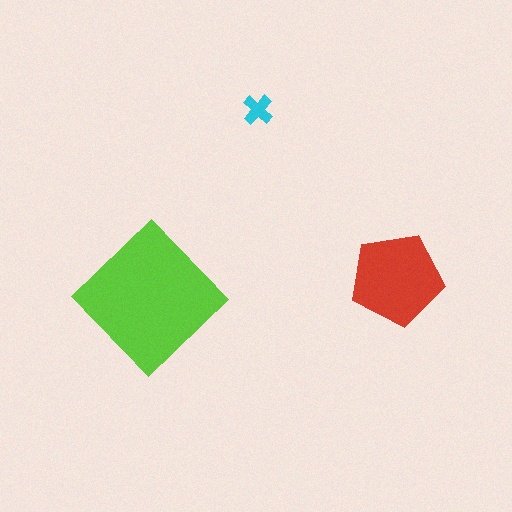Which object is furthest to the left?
The lime diamond is leftmost.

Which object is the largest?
The lime diamond.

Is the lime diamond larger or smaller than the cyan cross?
Larger.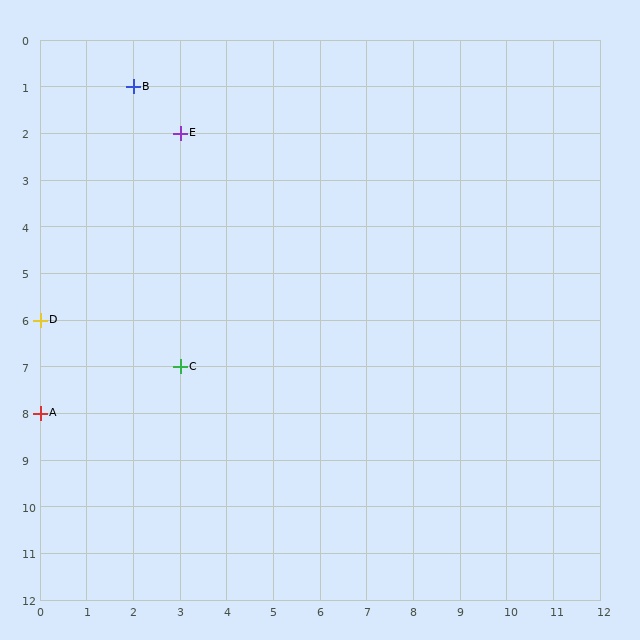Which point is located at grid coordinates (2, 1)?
Point B is at (2, 1).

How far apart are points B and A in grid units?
Points B and A are 2 columns and 7 rows apart (about 7.3 grid units diagonally).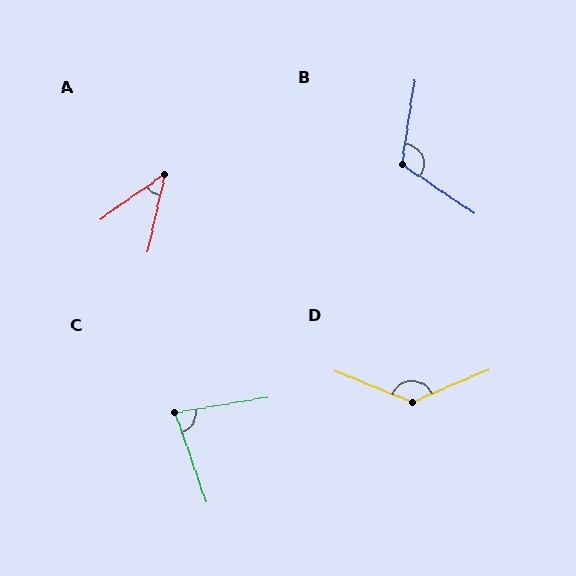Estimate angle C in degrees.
Approximately 80 degrees.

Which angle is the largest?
D, at approximately 134 degrees.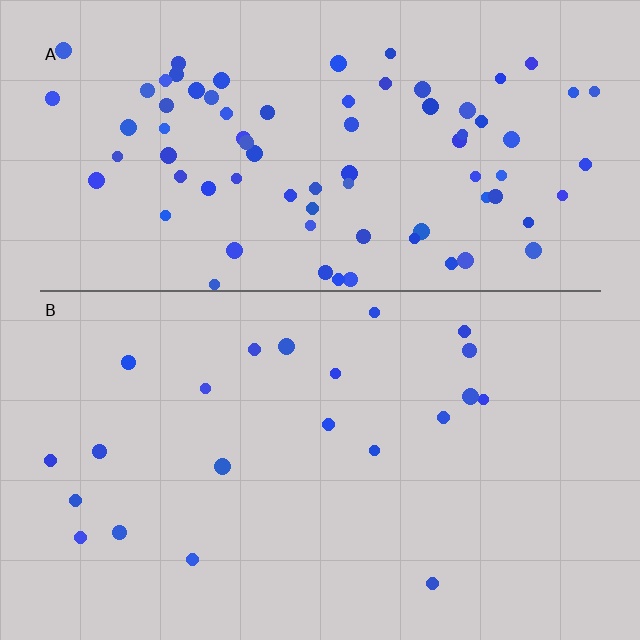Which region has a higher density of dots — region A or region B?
A (the top).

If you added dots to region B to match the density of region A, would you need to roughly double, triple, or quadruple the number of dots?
Approximately quadruple.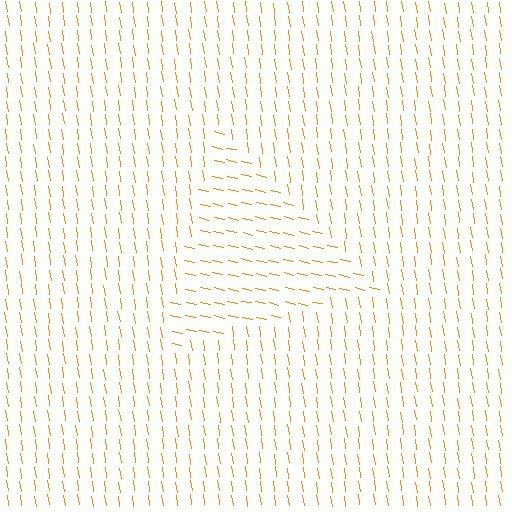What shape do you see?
I see a triangle.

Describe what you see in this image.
The image is filled with small orange line segments. A triangle region in the image has lines oriented differently from the surrounding lines, creating a visible texture boundary.